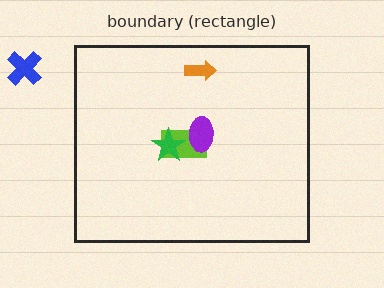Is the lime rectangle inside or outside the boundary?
Inside.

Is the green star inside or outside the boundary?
Inside.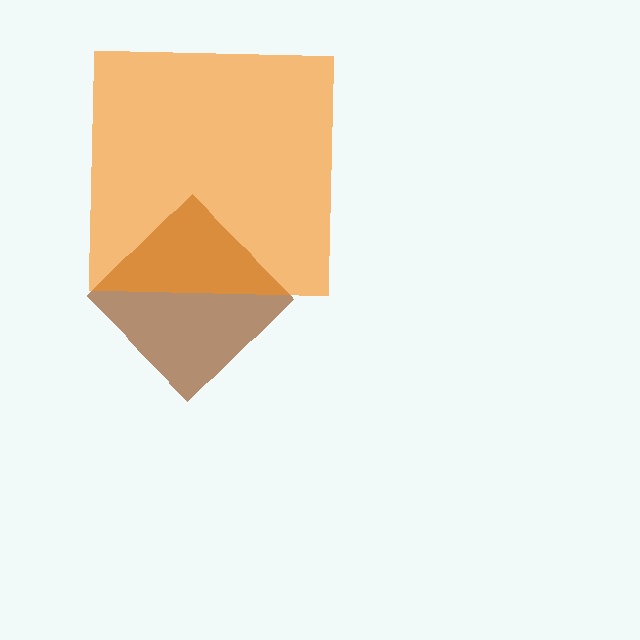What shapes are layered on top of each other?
The layered shapes are: a brown diamond, an orange square.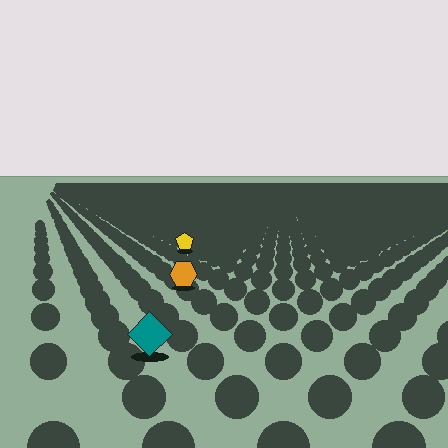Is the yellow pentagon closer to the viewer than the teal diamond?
No. The teal diamond is closer — you can tell from the texture gradient: the ground texture is coarser near it.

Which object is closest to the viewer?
The teal diamond is closest. The texture marks near it are larger and more spread out.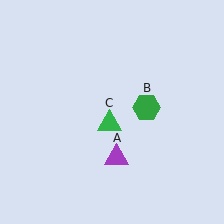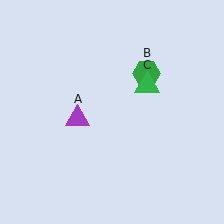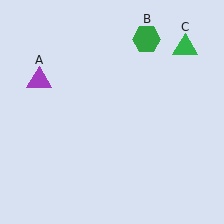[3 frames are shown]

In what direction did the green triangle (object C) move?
The green triangle (object C) moved up and to the right.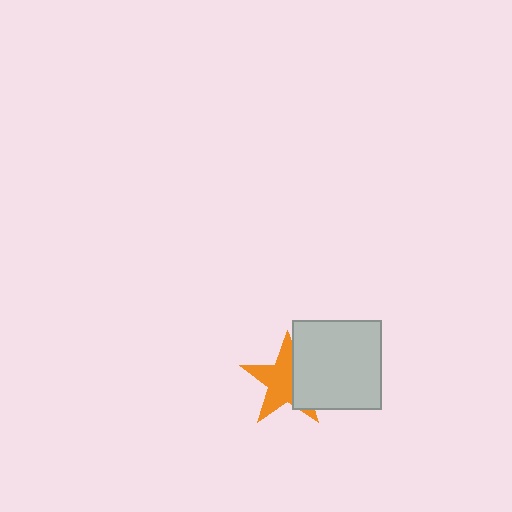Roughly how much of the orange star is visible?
About half of it is visible (roughly 61%).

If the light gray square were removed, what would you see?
You would see the complete orange star.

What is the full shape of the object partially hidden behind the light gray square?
The partially hidden object is an orange star.